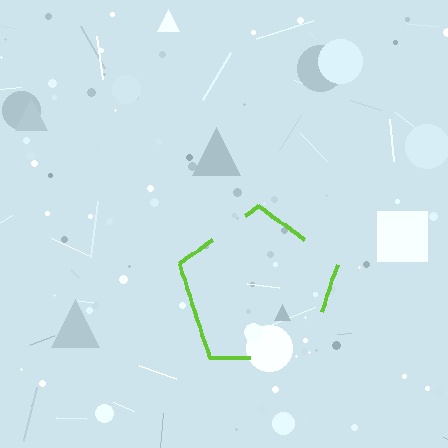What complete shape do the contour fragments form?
The contour fragments form a pentagon.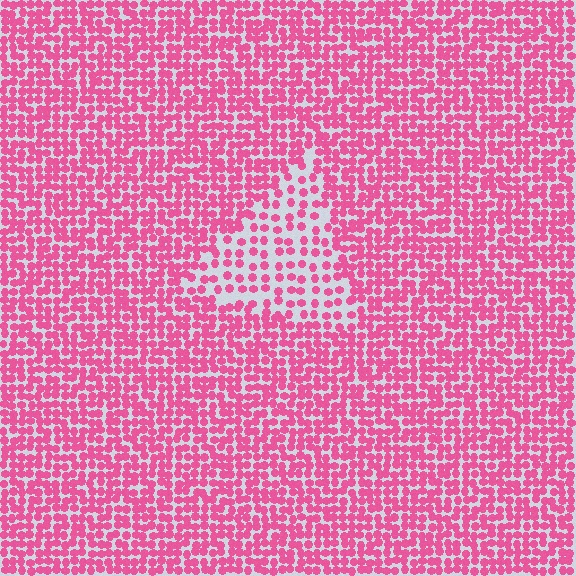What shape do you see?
I see a triangle.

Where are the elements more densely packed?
The elements are more densely packed outside the triangle boundary.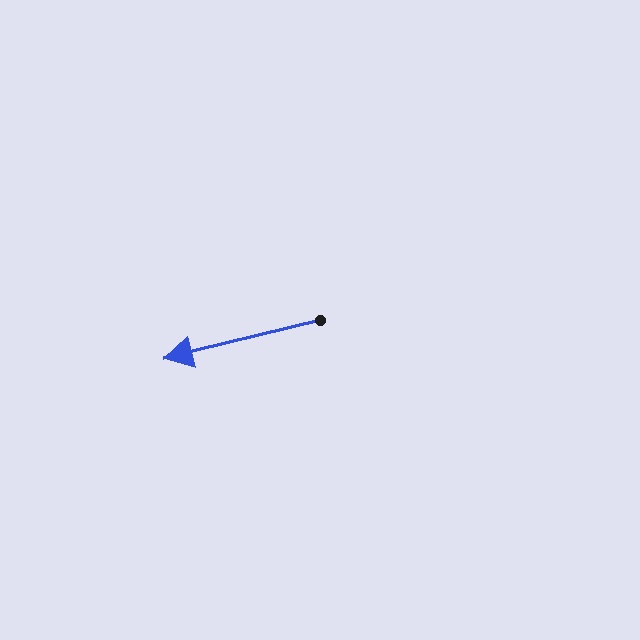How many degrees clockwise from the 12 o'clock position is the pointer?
Approximately 256 degrees.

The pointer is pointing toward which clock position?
Roughly 9 o'clock.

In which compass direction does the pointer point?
West.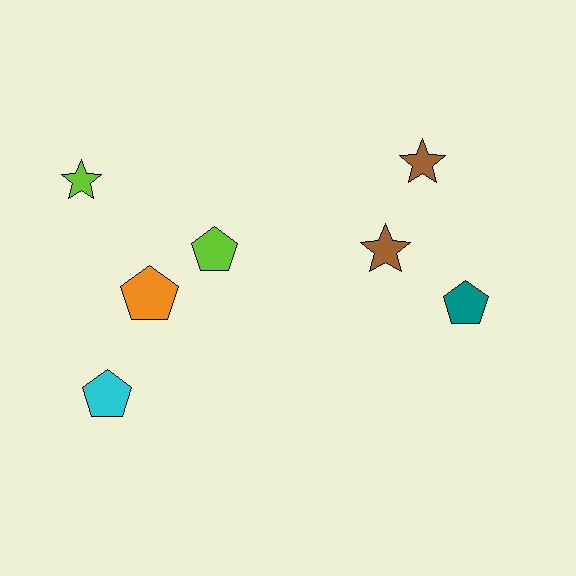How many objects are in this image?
There are 7 objects.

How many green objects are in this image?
There are no green objects.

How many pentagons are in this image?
There are 4 pentagons.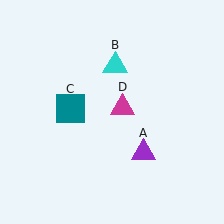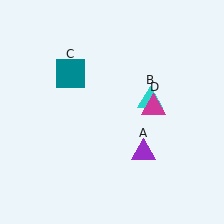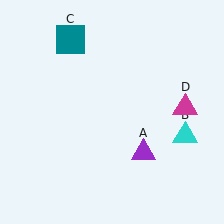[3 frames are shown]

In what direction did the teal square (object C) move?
The teal square (object C) moved up.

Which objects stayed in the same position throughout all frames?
Purple triangle (object A) remained stationary.